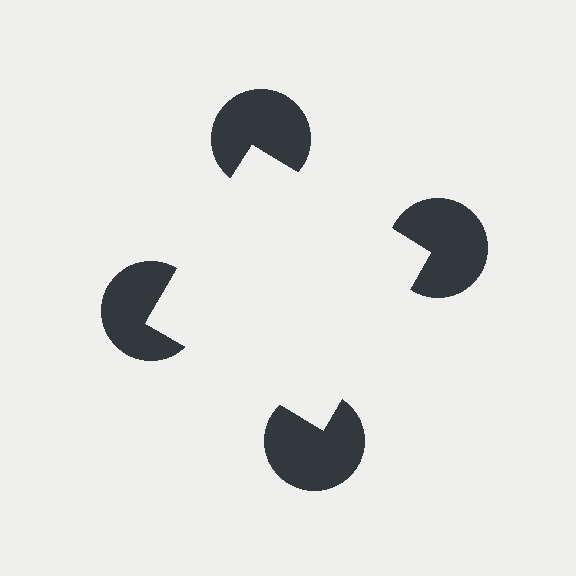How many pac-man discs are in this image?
There are 4 — one at each vertex of the illusory square.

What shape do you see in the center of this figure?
An illusory square — its edges are inferred from the aligned wedge cuts in the pac-man discs, not physically drawn.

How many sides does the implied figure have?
4 sides.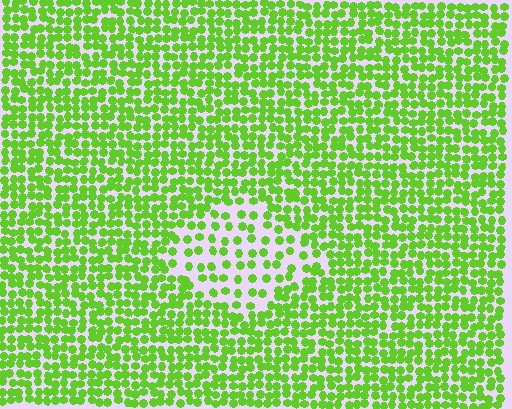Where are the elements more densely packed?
The elements are more densely packed outside the diamond boundary.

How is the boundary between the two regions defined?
The boundary is defined by a change in element density (approximately 2.1x ratio). All elements are the same color, size, and shape.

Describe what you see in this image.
The image contains small lime elements arranged at two different densities. A diamond-shaped region is visible where the elements are less densely packed than the surrounding area.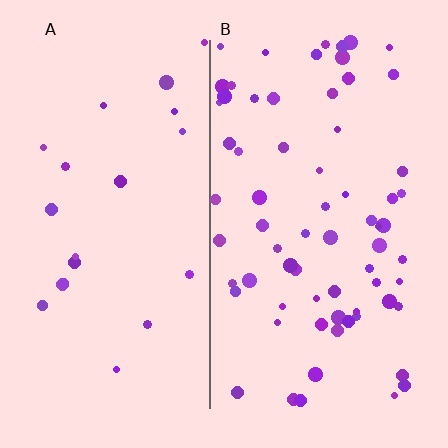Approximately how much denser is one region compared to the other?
Approximately 3.3× — region B over region A.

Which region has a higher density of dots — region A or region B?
B (the right).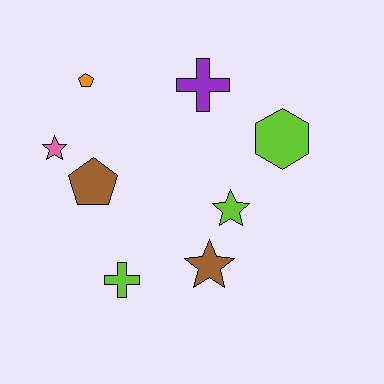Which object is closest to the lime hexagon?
The lime star is closest to the lime hexagon.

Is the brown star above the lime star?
No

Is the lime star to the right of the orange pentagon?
Yes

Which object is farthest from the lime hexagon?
The pink star is farthest from the lime hexagon.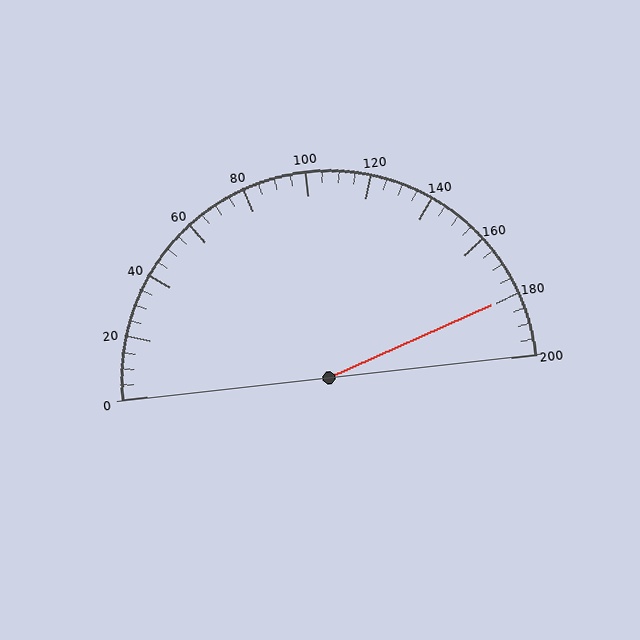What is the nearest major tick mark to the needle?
The nearest major tick mark is 180.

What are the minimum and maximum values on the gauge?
The gauge ranges from 0 to 200.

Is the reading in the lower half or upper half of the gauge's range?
The reading is in the upper half of the range (0 to 200).